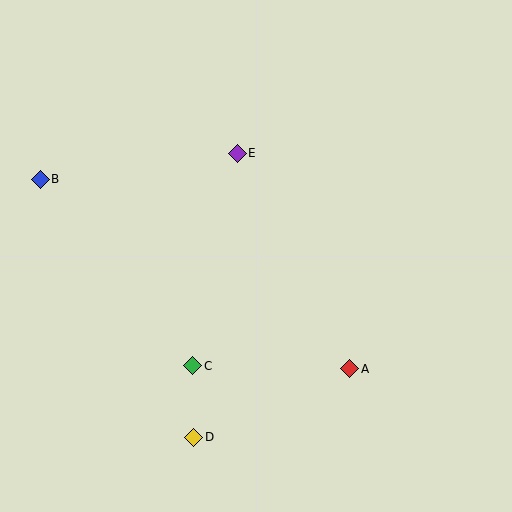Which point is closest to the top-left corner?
Point B is closest to the top-left corner.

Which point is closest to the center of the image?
Point E at (237, 153) is closest to the center.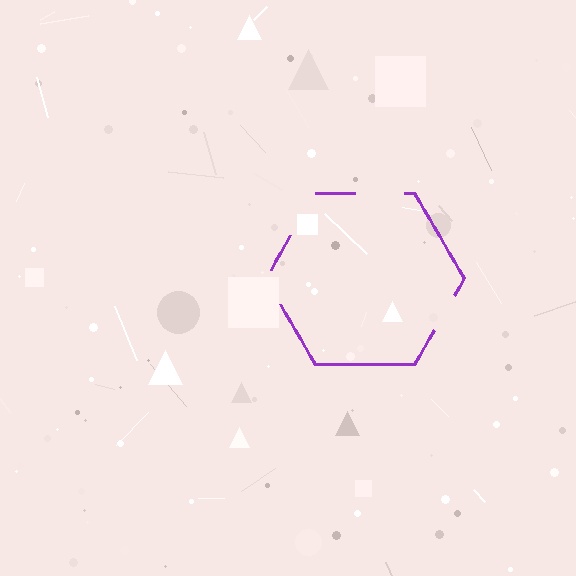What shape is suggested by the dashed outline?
The dashed outline suggests a hexagon.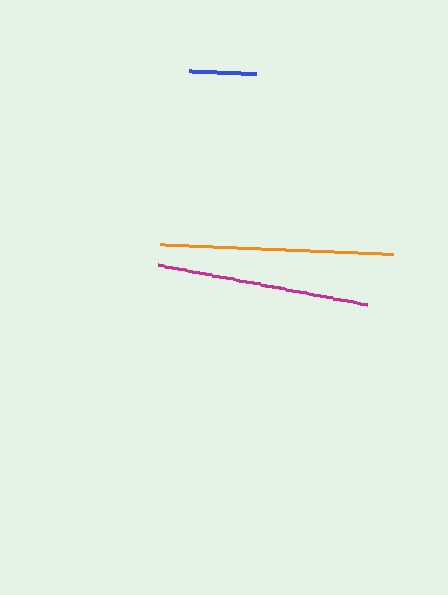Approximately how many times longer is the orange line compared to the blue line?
The orange line is approximately 3.5 times the length of the blue line.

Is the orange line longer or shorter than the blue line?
The orange line is longer than the blue line.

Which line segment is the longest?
The orange line is the longest at approximately 233 pixels.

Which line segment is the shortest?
The blue line is the shortest at approximately 67 pixels.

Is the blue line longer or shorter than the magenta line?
The magenta line is longer than the blue line.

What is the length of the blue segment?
The blue segment is approximately 67 pixels long.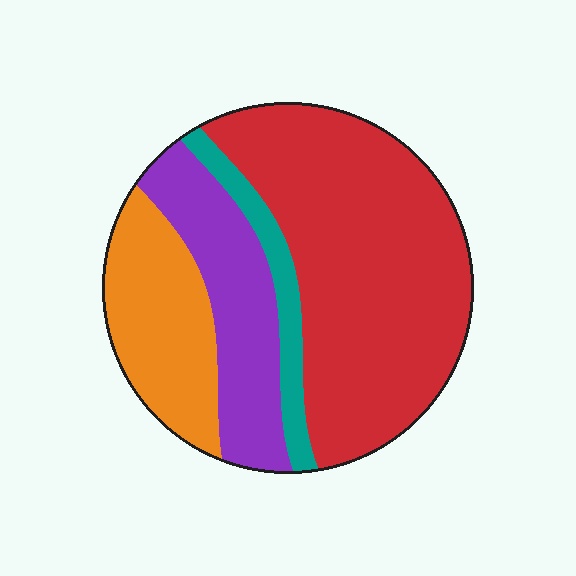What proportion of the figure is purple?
Purple takes up about one fifth (1/5) of the figure.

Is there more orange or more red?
Red.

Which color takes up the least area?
Teal, at roughly 10%.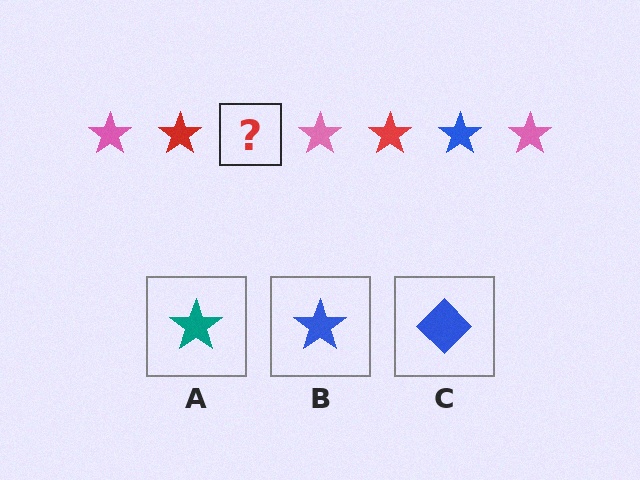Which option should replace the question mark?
Option B.